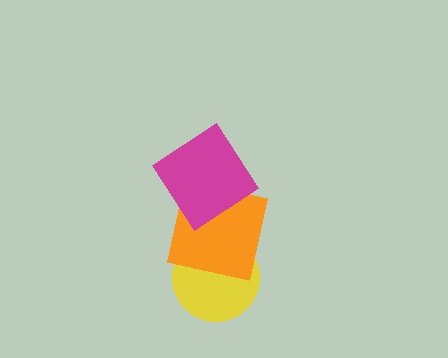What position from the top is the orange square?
The orange square is 2nd from the top.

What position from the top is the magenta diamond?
The magenta diamond is 1st from the top.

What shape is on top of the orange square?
The magenta diamond is on top of the orange square.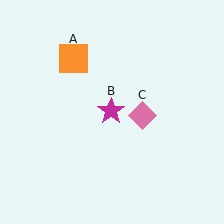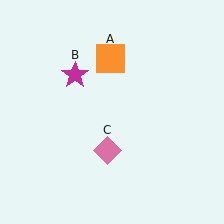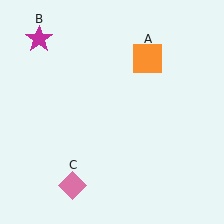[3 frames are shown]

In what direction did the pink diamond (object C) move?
The pink diamond (object C) moved down and to the left.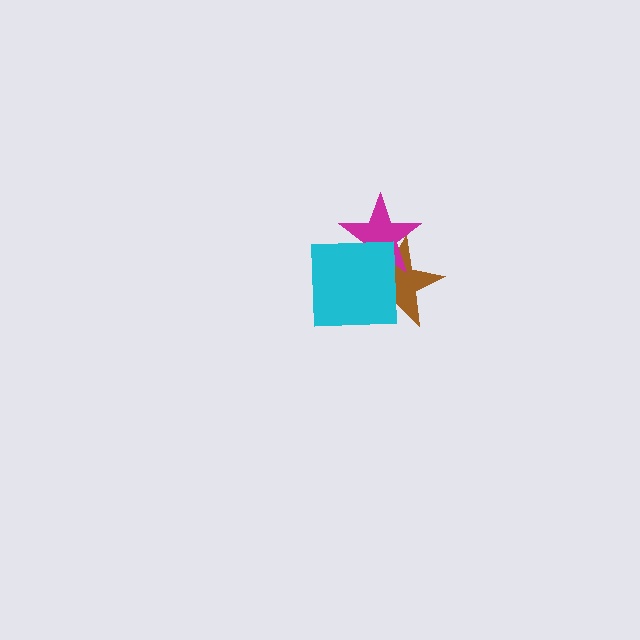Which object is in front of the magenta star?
The cyan square is in front of the magenta star.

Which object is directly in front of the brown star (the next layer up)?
The magenta star is directly in front of the brown star.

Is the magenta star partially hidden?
Yes, it is partially covered by another shape.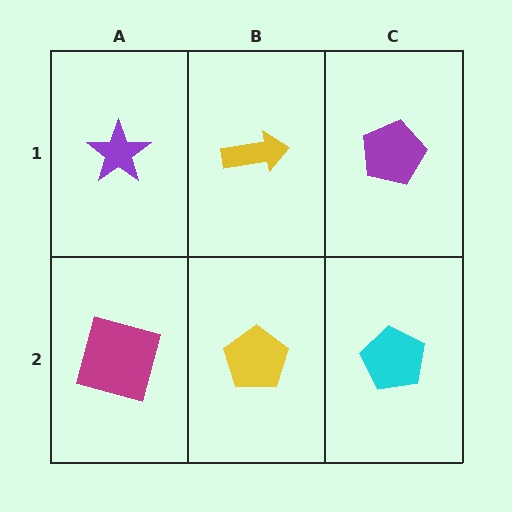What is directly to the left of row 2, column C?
A yellow pentagon.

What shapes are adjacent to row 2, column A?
A purple star (row 1, column A), a yellow pentagon (row 2, column B).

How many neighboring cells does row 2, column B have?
3.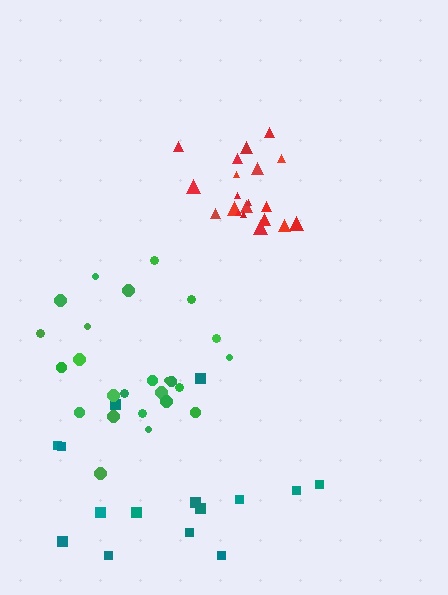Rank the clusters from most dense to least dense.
red, green, teal.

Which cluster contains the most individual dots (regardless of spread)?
Green (26).